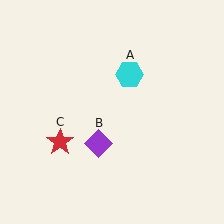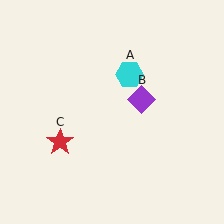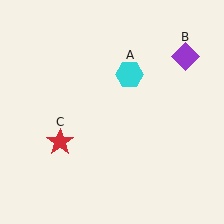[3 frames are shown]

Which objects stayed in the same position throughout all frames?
Cyan hexagon (object A) and red star (object C) remained stationary.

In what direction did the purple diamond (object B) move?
The purple diamond (object B) moved up and to the right.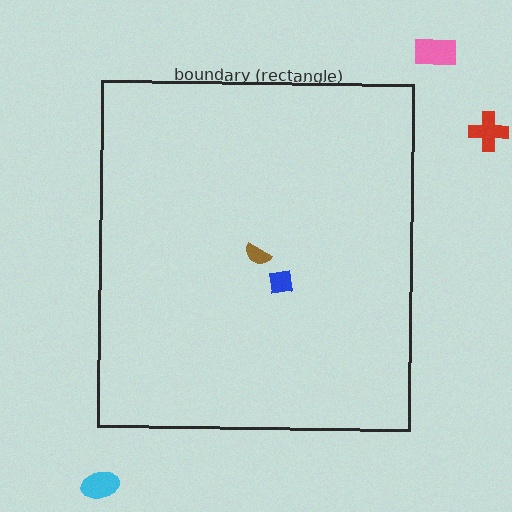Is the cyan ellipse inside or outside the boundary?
Outside.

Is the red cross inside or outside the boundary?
Outside.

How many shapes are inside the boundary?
2 inside, 3 outside.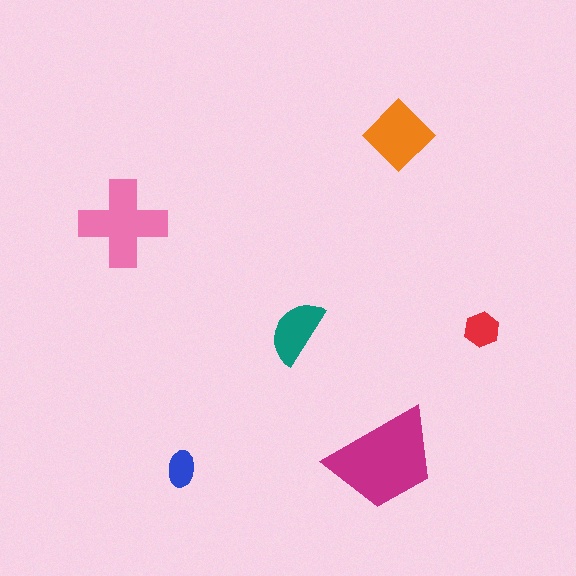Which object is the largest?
The magenta trapezoid.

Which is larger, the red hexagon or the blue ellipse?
The red hexagon.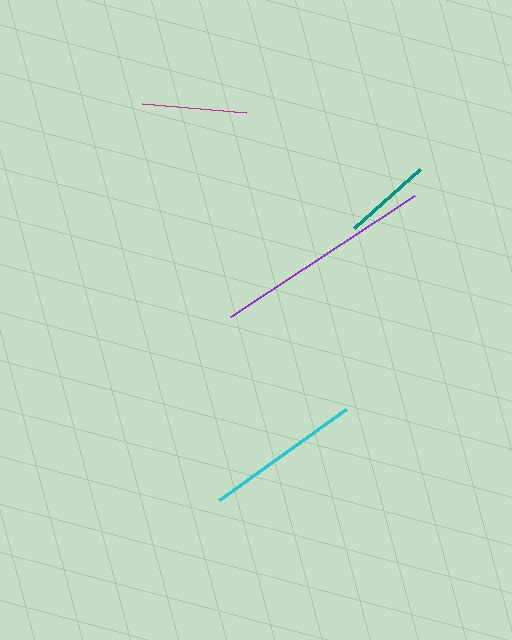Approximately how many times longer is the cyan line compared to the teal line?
The cyan line is approximately 1.8 times the length of the teal line.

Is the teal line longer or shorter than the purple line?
The purple line is longer than the teal line.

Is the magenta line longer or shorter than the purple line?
The purple line is longer than the magenta line.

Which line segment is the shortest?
The teal line is the shortest at approximately 89 pixels.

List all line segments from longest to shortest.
From longest to shortest: purple, cyan, magenta, teal.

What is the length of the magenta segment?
The magenta segment is approximately 104 pixels long.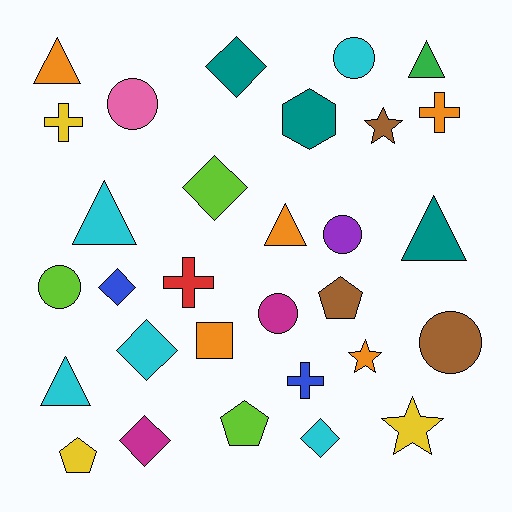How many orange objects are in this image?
There are 5 orange objects.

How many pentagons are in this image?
There are 3 pentagons.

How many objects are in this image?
There are 30 objects.